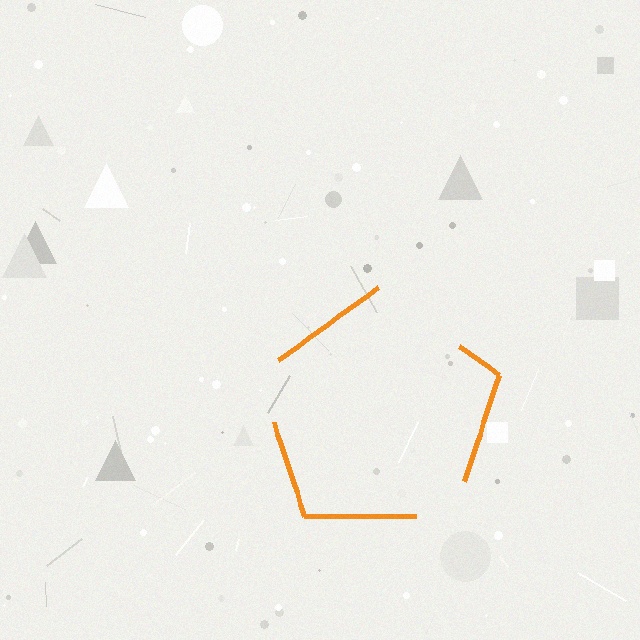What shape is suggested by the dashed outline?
The dashed outline suggests a pentagon.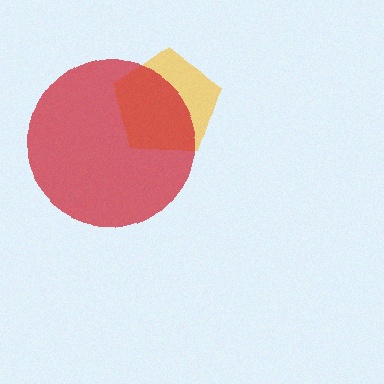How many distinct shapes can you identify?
There are 2 distinct shapes: a yellow pentagon, a red circle.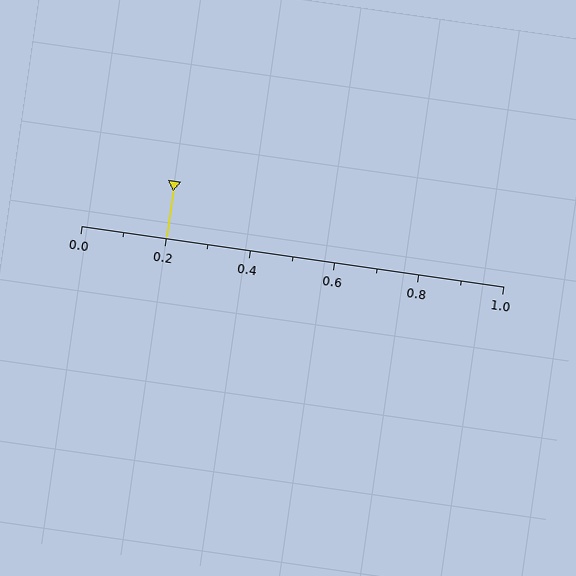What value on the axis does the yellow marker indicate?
The marker indicates approximately 0.2.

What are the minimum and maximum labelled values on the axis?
The axis runs from 0.0 to 1.0.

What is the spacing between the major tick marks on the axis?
The major ticks are spaced 0.2 apart.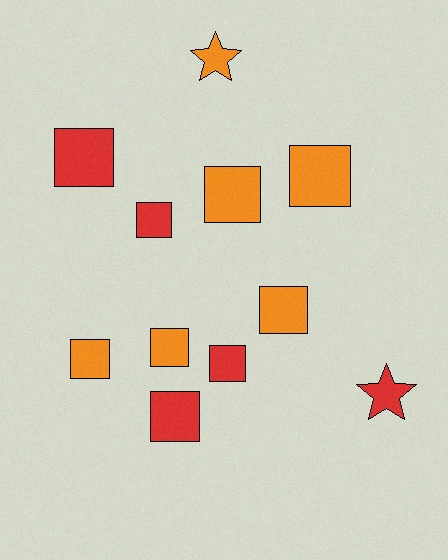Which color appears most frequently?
Orange, with 6 objects.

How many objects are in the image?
There are 11 objects.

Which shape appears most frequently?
Square, with 9 objects.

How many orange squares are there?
There are 5 orange squares.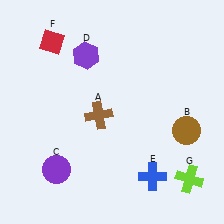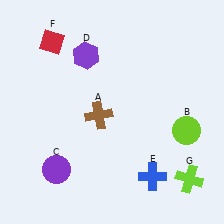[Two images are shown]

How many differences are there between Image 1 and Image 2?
There is 1 difference between the two images.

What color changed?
The circle (B) changed from brown in Image 1 to lime in Image 2.